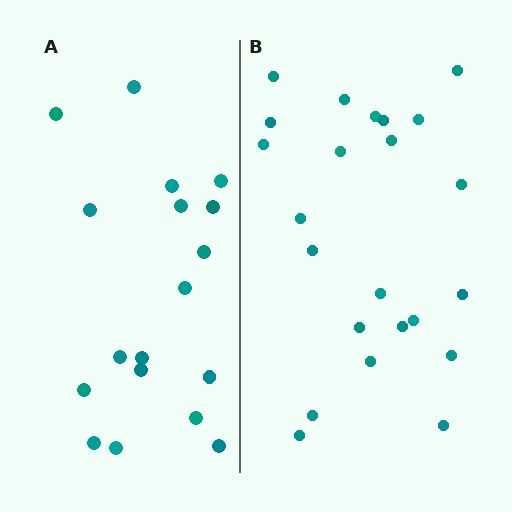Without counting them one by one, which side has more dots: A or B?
Region B (the right region) has more dots.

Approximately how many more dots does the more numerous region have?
Region B has about 5 more dots than region A.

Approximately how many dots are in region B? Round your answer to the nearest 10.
About 20 dots. (The exact count is 23, which rounds to 20.)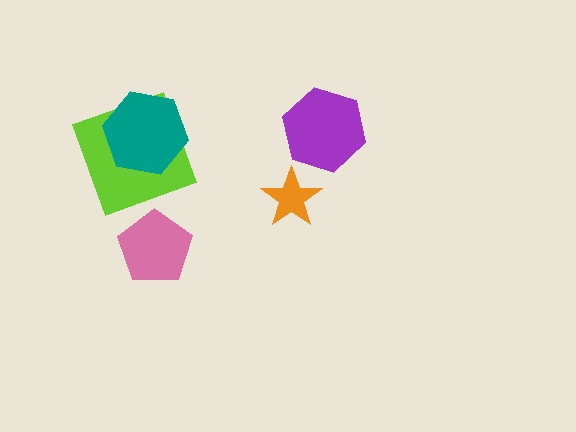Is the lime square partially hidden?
Yes, it is partially covered by another shape.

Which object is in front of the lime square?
The teal hexagon is in front of the lime square.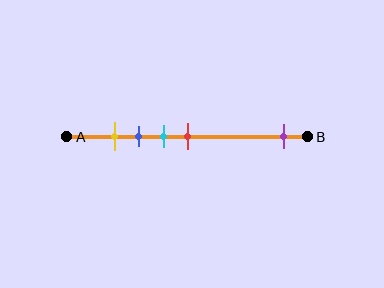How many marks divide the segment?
There are 5 marks dividing the segment.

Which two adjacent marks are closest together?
The yellow and blue marks are the closest adjacent pair.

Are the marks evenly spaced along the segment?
No, the marks are not evenly spaced.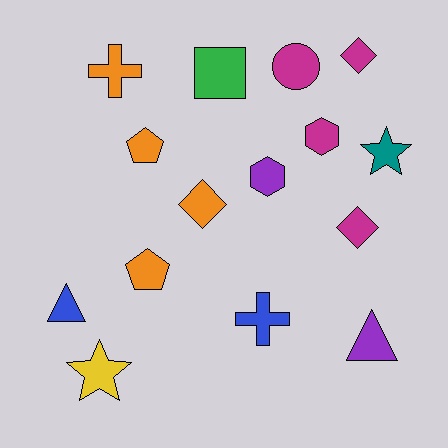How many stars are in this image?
There are 2 stars.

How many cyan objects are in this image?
There are no cyan objects.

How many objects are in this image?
There are 15 objects.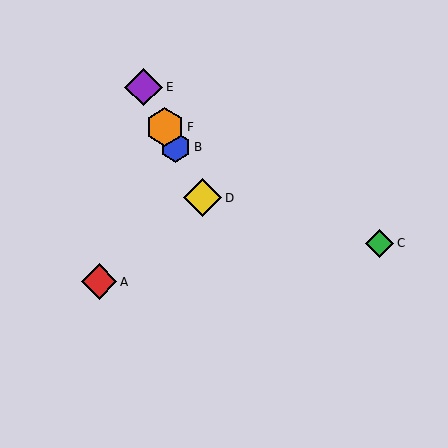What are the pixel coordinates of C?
Object C is at (380, 243).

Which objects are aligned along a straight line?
Objects B, D, E, F are aligned along a straight line.